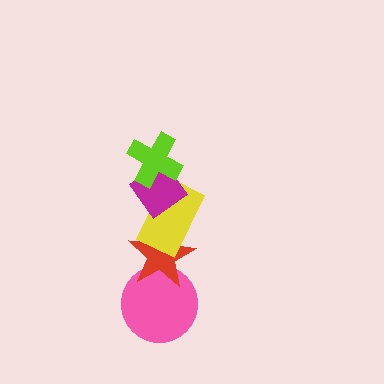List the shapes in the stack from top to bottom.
From top to bottom: the lime cross, the magenta diamond, the yellow rectangle, the red star, the pink circle.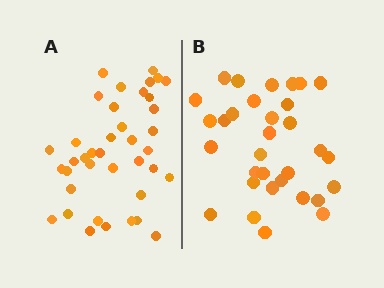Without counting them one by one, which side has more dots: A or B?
Region A (the left region) has more dots.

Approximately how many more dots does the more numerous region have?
Region A has roughly 8 or so more dots than region B.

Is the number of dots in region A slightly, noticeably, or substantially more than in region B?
Region A has only slightly more — the two regions are fairly close. The ratio is roughly 1.2 to 1.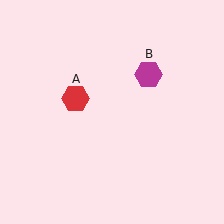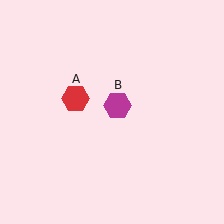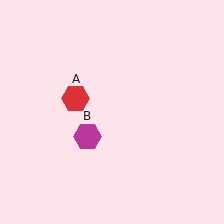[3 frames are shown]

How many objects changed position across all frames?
1 object changed position: magenta hexagon (object B).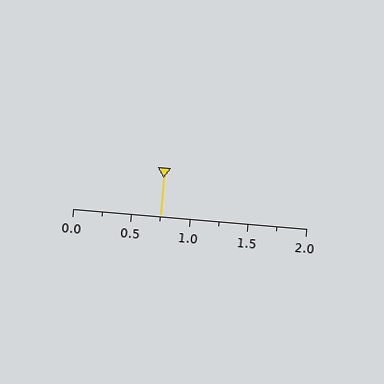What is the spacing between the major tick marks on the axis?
The major ticks are spaced 0.5 apart.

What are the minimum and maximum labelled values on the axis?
The axis runs from 0.0 to 2.0.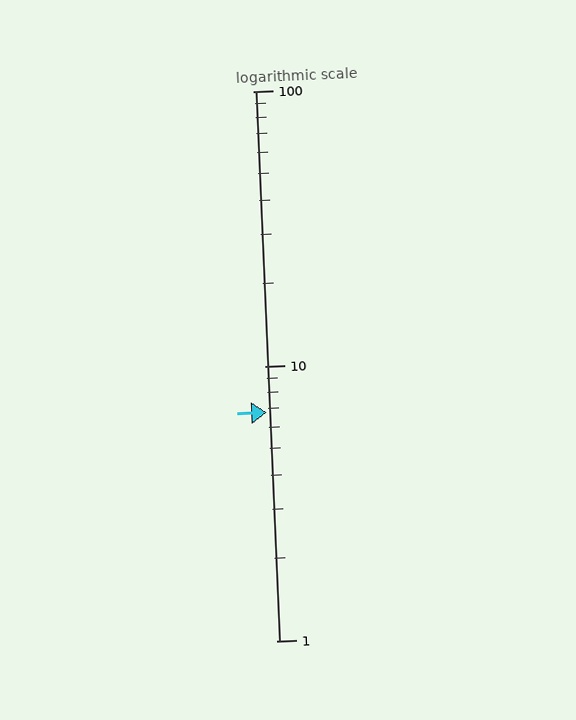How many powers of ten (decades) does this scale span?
The scale spans 2 decades, from 1 to 100.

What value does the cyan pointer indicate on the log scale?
The pointer indicates approximately 6.8.